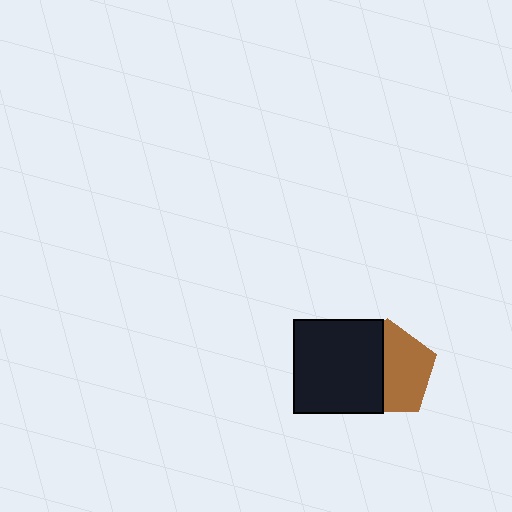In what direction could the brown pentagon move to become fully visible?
The brown pentagon could move right. That would shift it out from behind the black rectangle entirely.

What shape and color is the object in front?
The object in front is a black rectangle.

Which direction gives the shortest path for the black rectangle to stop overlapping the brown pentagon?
Moving left gives the shortest separation.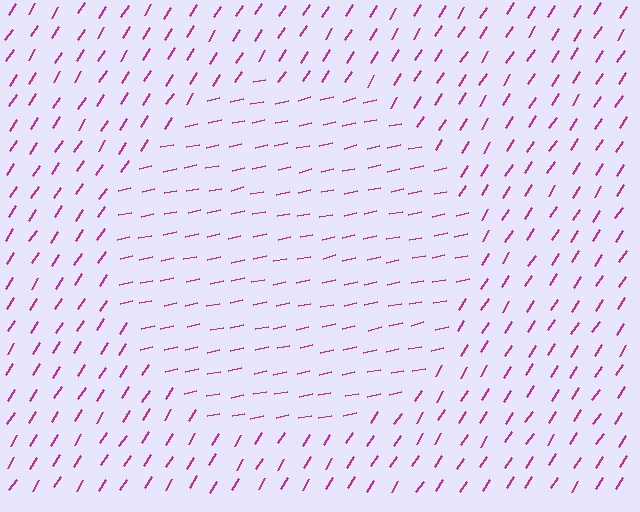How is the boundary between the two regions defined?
The boundary is defined purely by a change in line orientation (approximately 45 degrees difference). All lines are the same color and thickness.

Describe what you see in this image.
The image is filled with small magenta line segments. A circle region in the image has lines oriented differently from the surrounding lines, creating a visible texture boundary.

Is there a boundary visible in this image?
Yes, there is a texture boundary formed by a change in line orientation.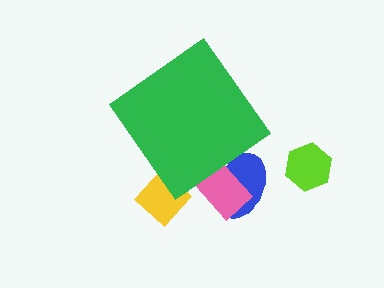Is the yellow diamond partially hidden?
Yes, the yellow diamond is partially hidden behind the green diamond.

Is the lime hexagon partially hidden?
No, the lime hexagon is fully visible.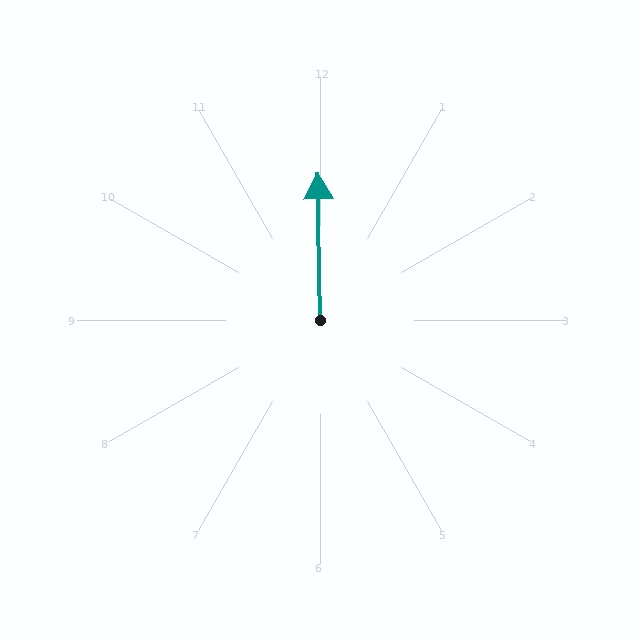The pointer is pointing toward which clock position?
Roughly 12 o'clock.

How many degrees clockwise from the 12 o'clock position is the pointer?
Approximately 359 degrees.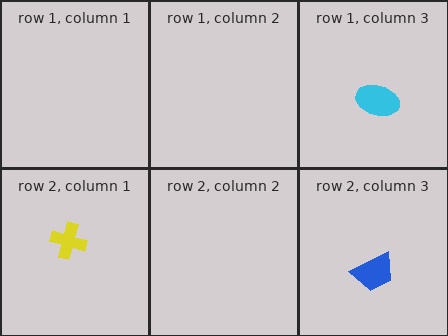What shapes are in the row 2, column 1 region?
The yellow cross.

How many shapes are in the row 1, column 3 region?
1.